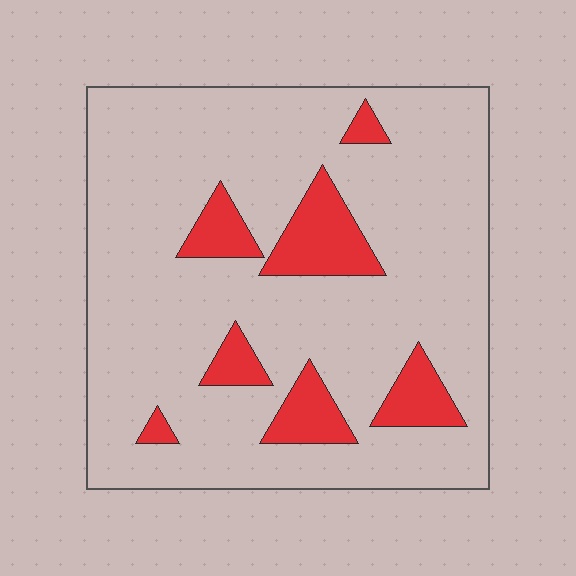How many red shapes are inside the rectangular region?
7.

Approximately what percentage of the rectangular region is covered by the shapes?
Approximately 15%.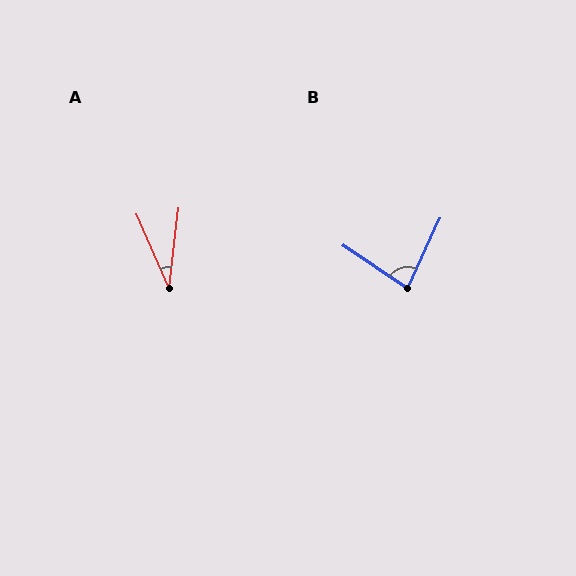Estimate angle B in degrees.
Approximately 81 degrees.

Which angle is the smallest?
A, at approximately 31 degrees.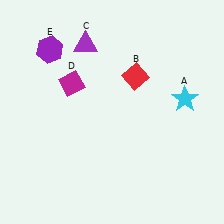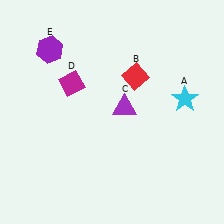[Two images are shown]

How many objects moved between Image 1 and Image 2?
1 object moved between the two images.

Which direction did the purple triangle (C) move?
The purple triangle (C) moved down.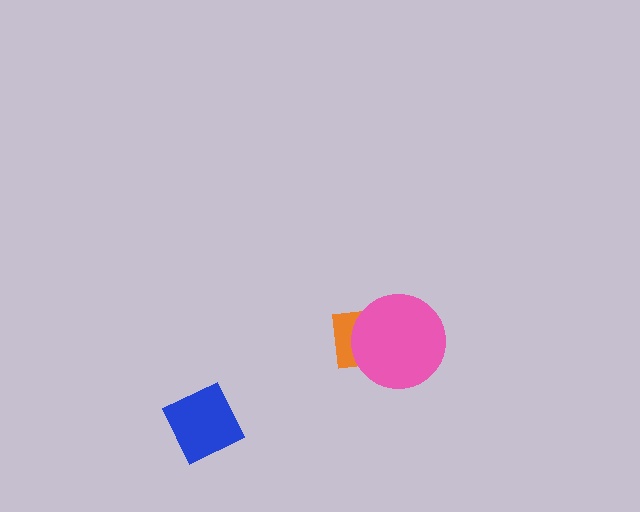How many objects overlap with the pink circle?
1 object overlaps with the pink circle.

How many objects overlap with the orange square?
1 object overlaps with the orange square.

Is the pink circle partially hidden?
No, no other shape covers it.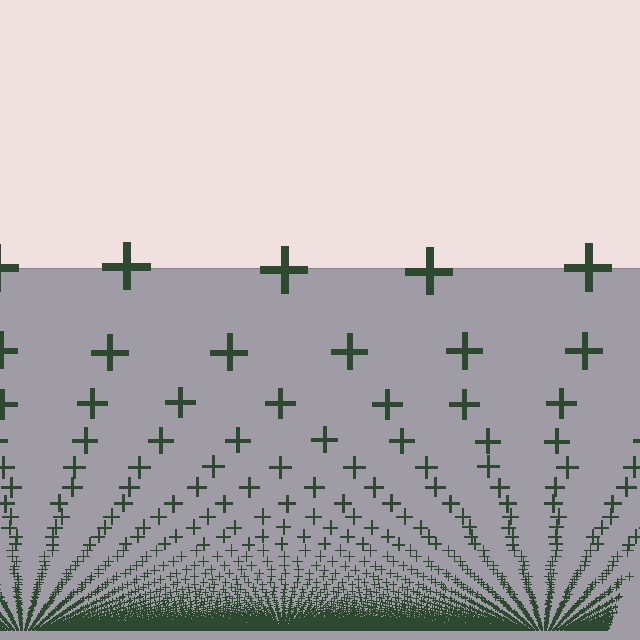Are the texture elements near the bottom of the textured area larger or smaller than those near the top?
Smaller. The gradient is inverted — elements near the bottom are smaller and denser.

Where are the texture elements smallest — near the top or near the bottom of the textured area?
Near the bottom.